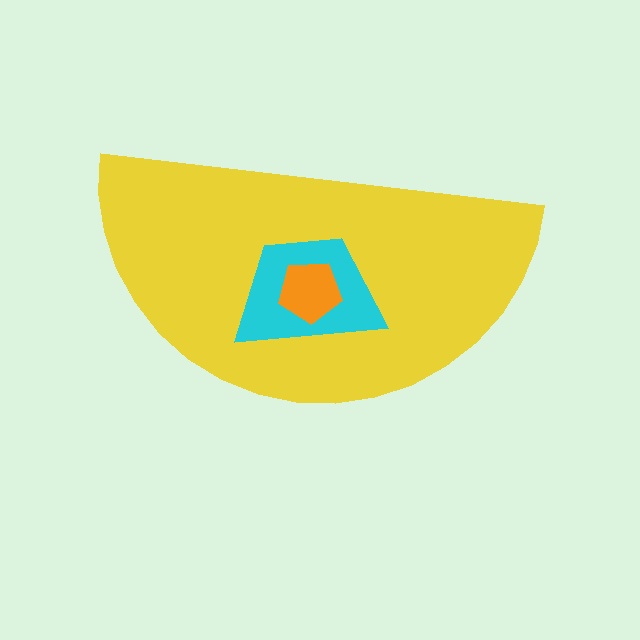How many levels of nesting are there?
3.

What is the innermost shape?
The orange pentagon.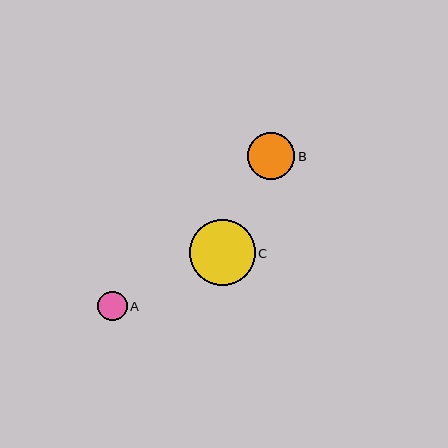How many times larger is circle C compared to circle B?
Circle C is approximately 1.4 times the size of circle B.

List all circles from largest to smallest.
From largest to smallest: C, B, A.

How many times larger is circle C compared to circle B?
Circle C is approximately 1.4 times the size of circle B.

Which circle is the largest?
Circle C is the largest with a size of approximately 66 pixels.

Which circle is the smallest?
Circle A is the smallest with a size of approximately 29 pixels.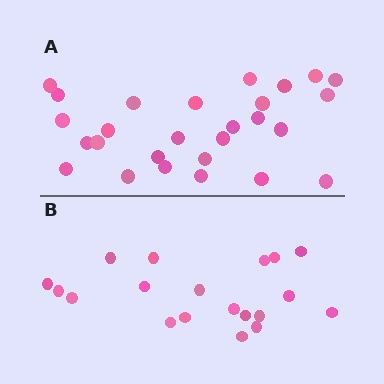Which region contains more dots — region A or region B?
Region A (the top region) has more dots.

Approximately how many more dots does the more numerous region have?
Region A has roughly 8 or so more dots than region B.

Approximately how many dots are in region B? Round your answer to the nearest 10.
About 20 dots. (The exact count is 19, which rounds to 20.)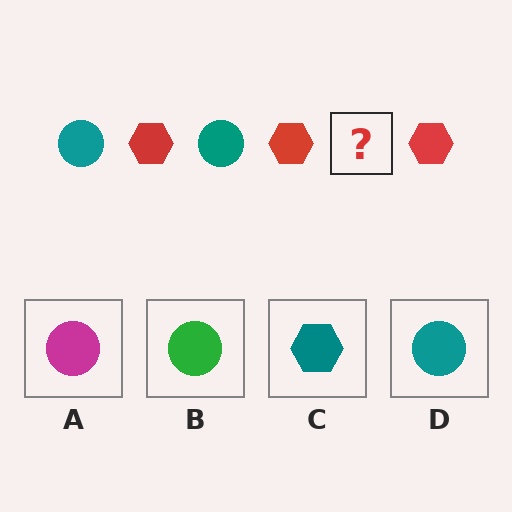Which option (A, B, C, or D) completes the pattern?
D.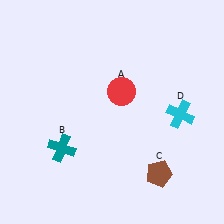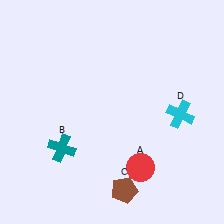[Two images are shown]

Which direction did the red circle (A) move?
The red circle (A) moved down.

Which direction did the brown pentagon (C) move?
The brown pentagon (C) moved left.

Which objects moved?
The objects that moved are: the red circle (A), the brown pentagon (C).